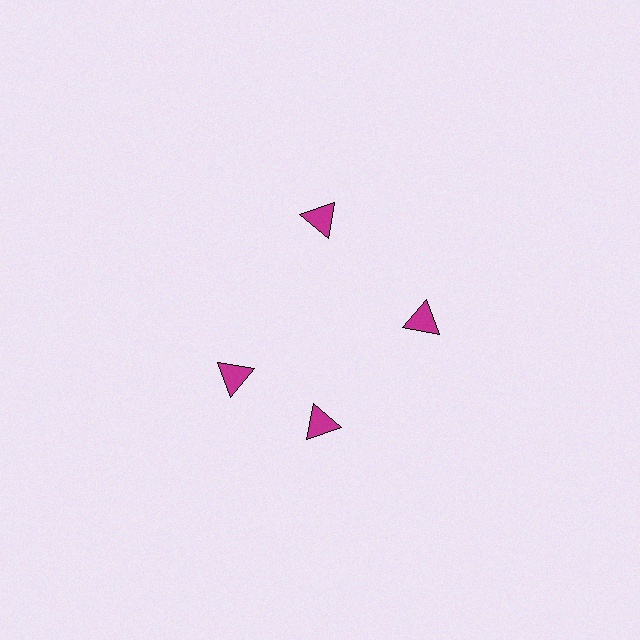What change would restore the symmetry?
The symmetry would be restored by rotating it back into even spacing with its neighbors so that all 4 triangles sit at equal angles and equal distance from the center.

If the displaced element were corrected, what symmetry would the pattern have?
It would have 4-fold rotational symmetry — the pattern would map onto itself every 90 degrees.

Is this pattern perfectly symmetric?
No. The 4 magenta triangles are arranged in a ring, but one element near the 9 o'clock position is rotated out of alignment along the ring, breaking the 4-fold rotational symmetry.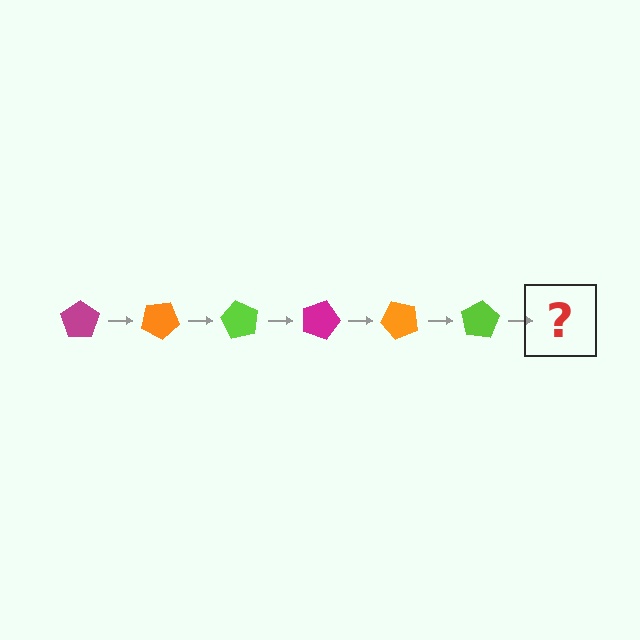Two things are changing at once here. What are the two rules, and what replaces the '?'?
The two rules are that it rotates 30 degrees each step and the color cycles through magenta, orange, and lime. The '?' should be a magenta pentagon, rotated 180 degrees from the start.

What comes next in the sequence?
The next element should be a magenta pentagon, rotated 180 degrees from the start.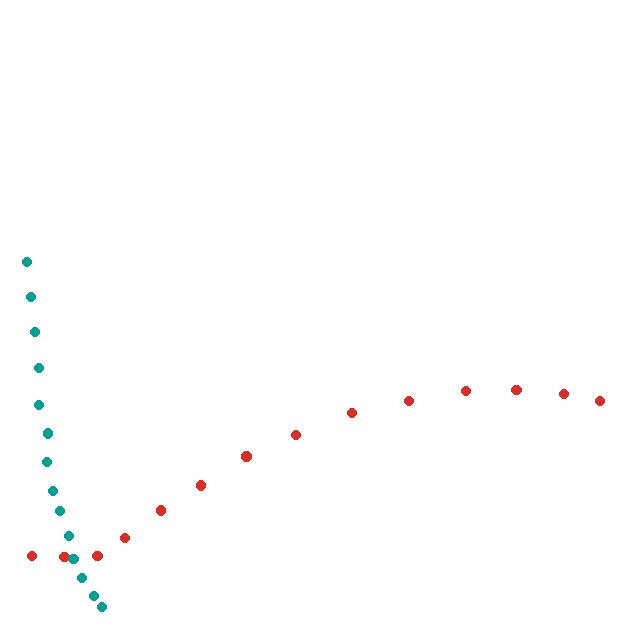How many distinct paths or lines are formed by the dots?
There are 2 distinct paths.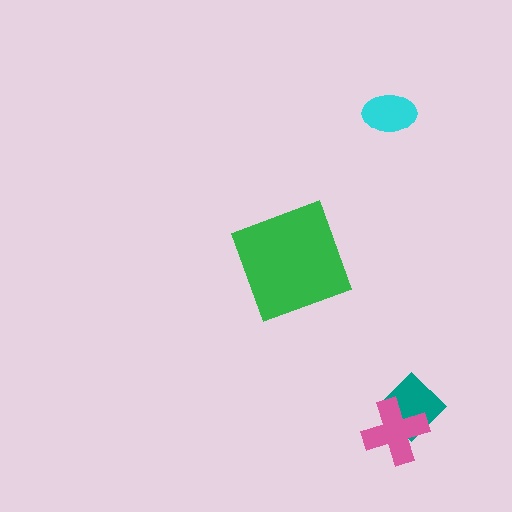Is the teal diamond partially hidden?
Yes, it is partially covered by another shape.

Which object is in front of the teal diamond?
The pink cross is in front of the teal diamond.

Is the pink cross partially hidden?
No, no other shape covers it.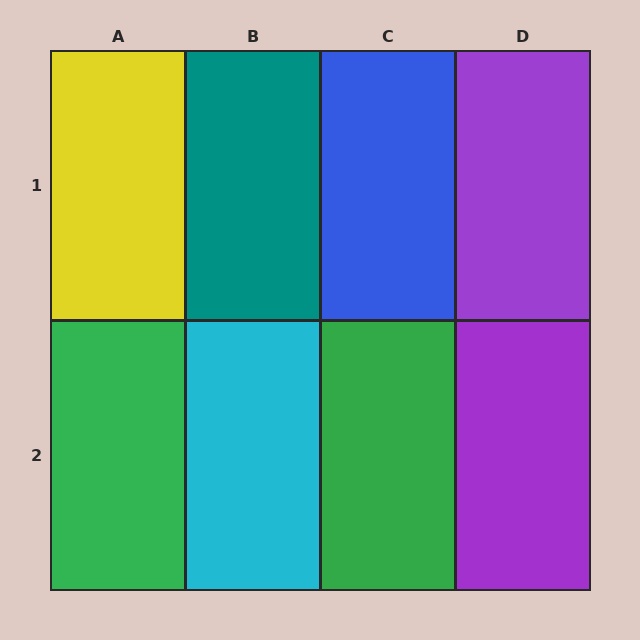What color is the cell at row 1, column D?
Purple.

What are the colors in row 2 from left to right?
Green, cyan, green, purple.